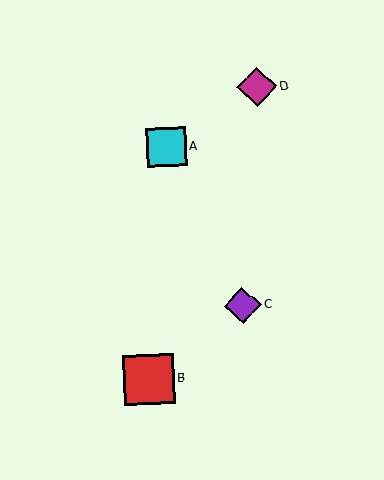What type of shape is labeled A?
Shape A is a cyan square.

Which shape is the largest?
The red square (labeled B) is the largest.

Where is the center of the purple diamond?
The center of the purple diamond is at (243, 305).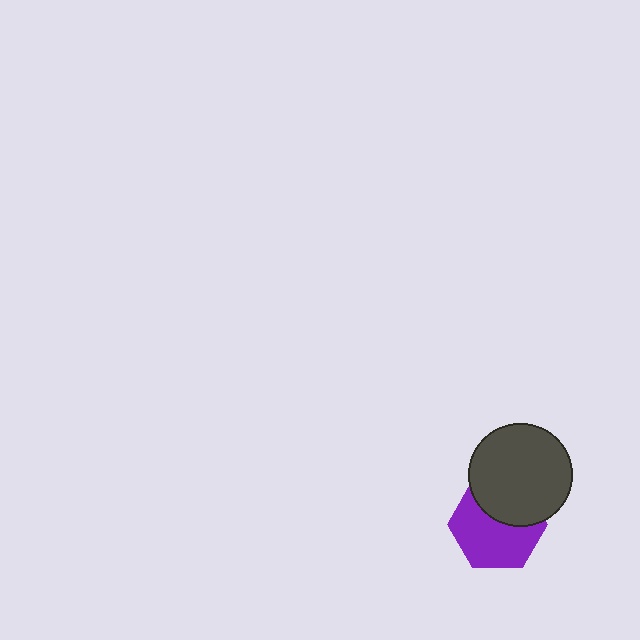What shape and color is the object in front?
The object in front is a dark gray circle.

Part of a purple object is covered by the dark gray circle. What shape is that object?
It is a hexagon.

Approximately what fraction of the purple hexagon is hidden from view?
Roughly 38% of the purple hexagon is hidden behind the dark gray circle.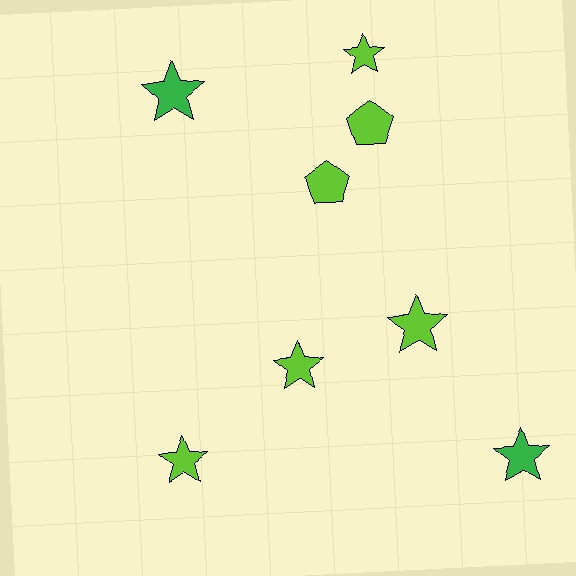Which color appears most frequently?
Lime, with 6 objects.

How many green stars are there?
There are 2 green stars.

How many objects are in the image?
There are 8 objects.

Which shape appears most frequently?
Star, with 6 objects.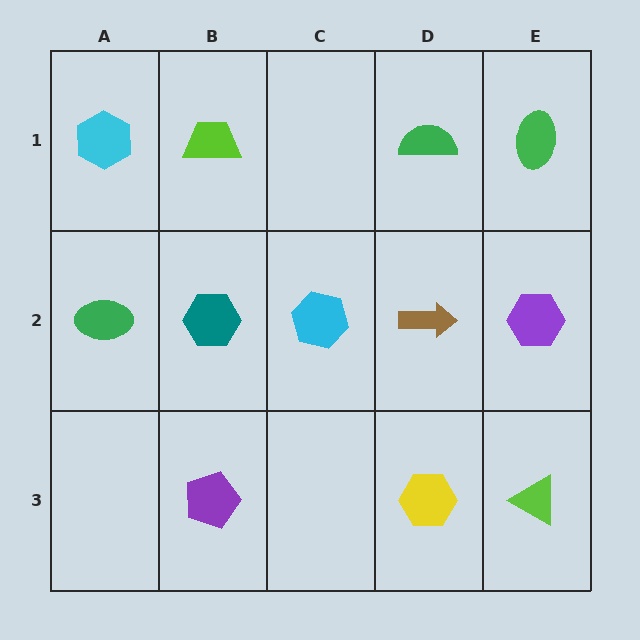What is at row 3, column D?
A yellow hexagon.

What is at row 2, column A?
A green ellipse.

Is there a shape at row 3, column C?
No, that cell is empty.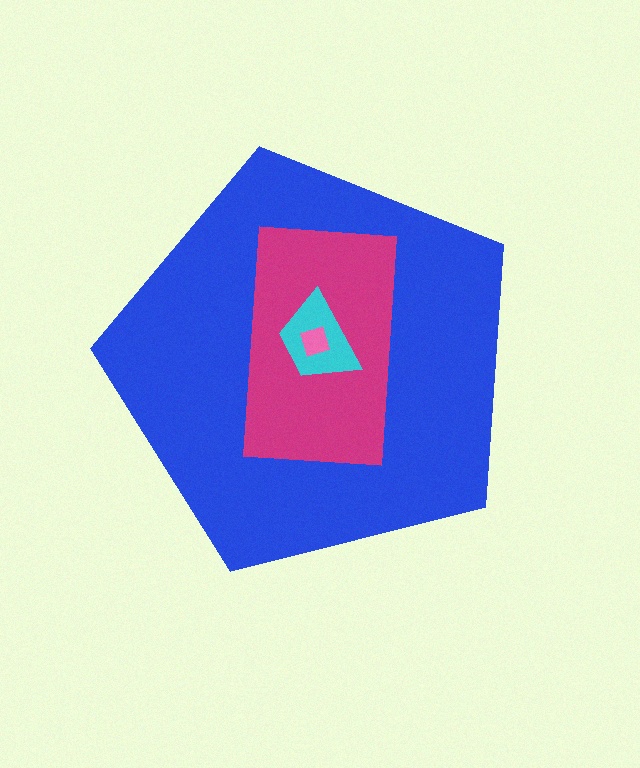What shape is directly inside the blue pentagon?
The magenta rectangle.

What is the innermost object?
The pink square.